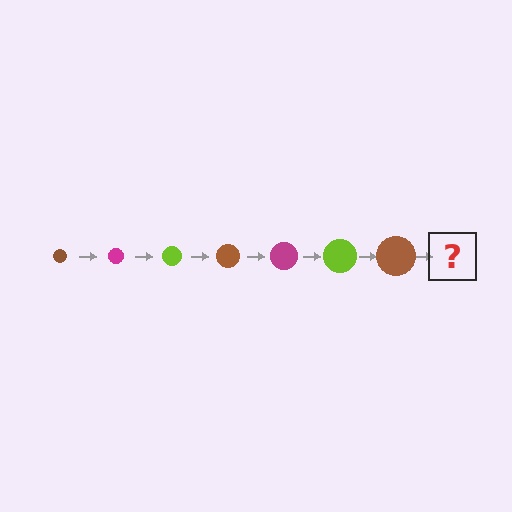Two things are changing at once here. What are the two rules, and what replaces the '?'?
The two rules are that the circle grows larger each step and the color cycles through brown, magenta, and lime. The '?' should be a magenta circle, larger than the previous one.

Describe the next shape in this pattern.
It should be a magenta circle, larger than the previous one.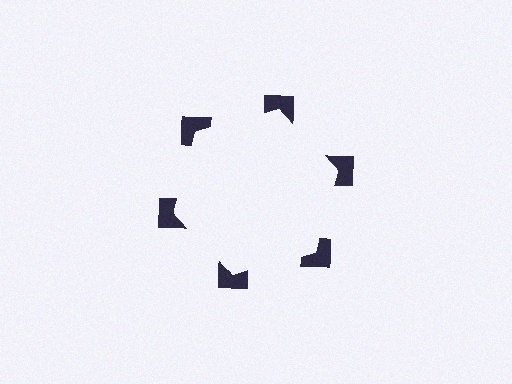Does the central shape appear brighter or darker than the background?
It typically appears slightly brighter than the background, even though no actual brightness change is drawn.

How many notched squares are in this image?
There are 6 — one at each vertex of the illusory hexagon.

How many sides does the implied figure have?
6 sides.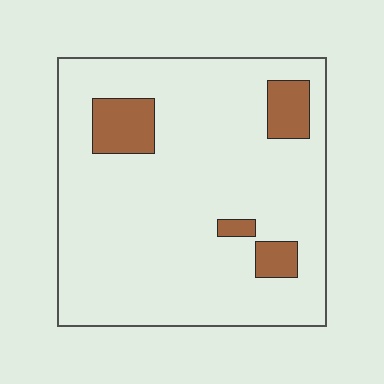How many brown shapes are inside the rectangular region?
4.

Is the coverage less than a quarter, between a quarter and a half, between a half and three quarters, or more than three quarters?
Less than a quarter.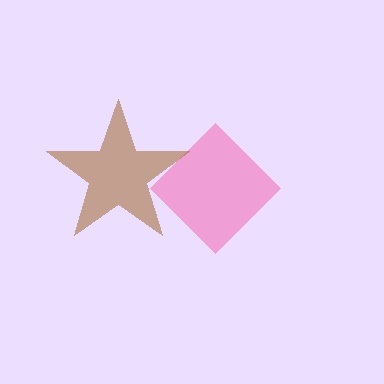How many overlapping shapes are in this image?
There are 2 overlapping shapes in the image.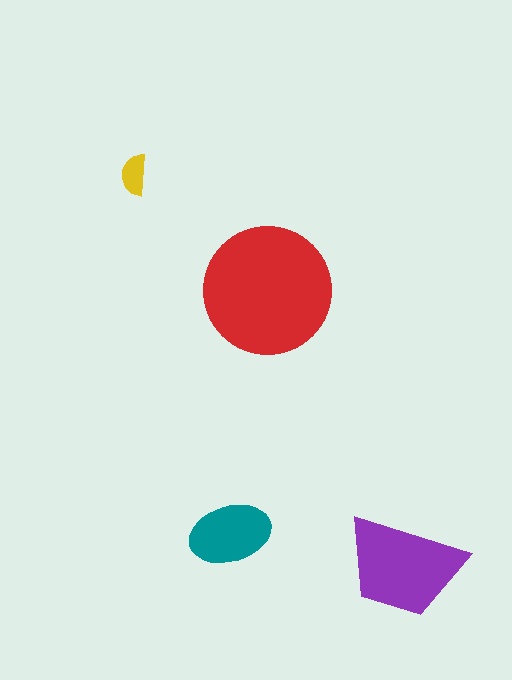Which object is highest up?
The yellow semicircle is topmost.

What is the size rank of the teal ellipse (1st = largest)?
3rd.